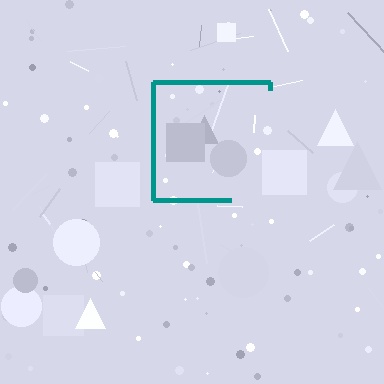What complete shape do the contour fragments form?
The contour fragments form a square.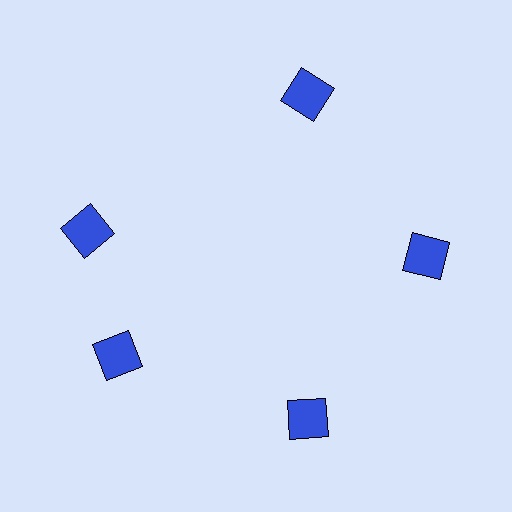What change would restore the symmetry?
The symmetry would be restored by rotating it back into even spacing with its neighbors so that all 5 squares sit at equal angles and equal distance from the center.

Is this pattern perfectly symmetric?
No. The 5 blue squares are arranged in a ring, but one element near the 10 o'clock position is rotated out of alignment along the ring, breaking the 5-fold rotational symmetry.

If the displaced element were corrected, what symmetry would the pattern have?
It would have 5-fold rotational symmetry — the pattern would map onto itself every 72 degrees.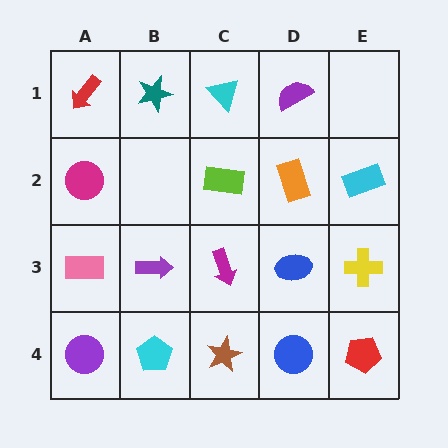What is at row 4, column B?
A cyan pentagon.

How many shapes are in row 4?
5 shapes.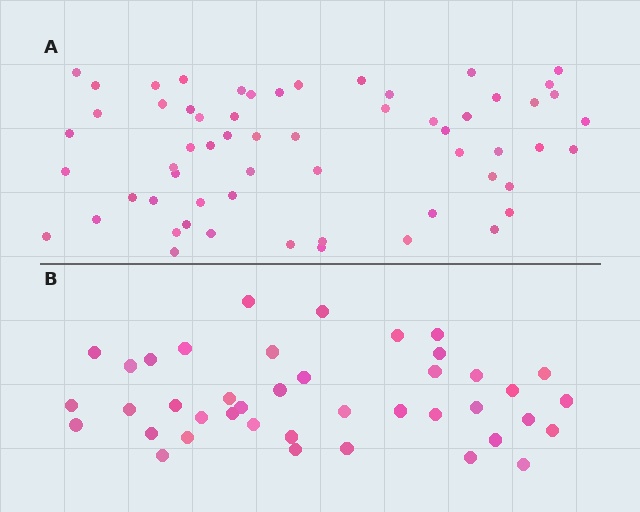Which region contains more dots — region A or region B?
Region A (the top region) has more dots.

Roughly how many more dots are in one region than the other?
Region A has approximately 20 more dots than region B.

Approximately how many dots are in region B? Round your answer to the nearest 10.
About 40 dots. (The exact count is 41, which rounds to 40.)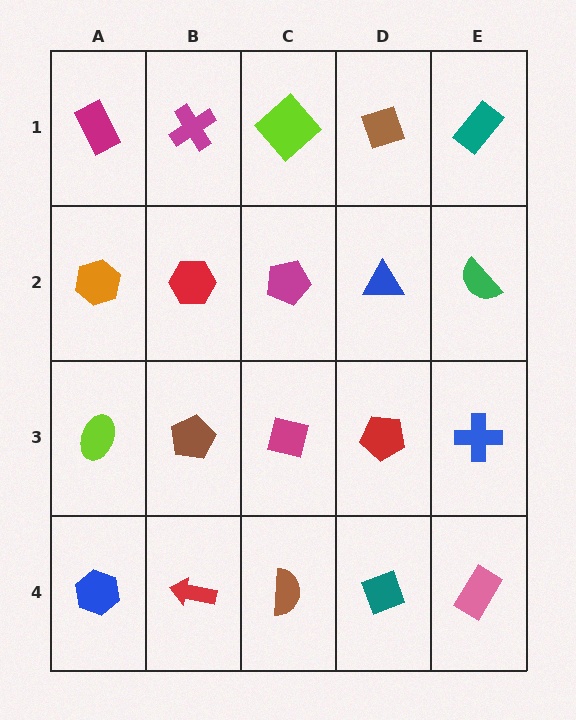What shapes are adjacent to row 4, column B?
A brown pentagon (row 3, column B), a blue hexagon (row 4, column A), a brown semicircle (row 4, column C).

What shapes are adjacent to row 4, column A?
A lime ellipse (row 3, column A), a red arrow (row 4, column B).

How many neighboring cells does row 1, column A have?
2.